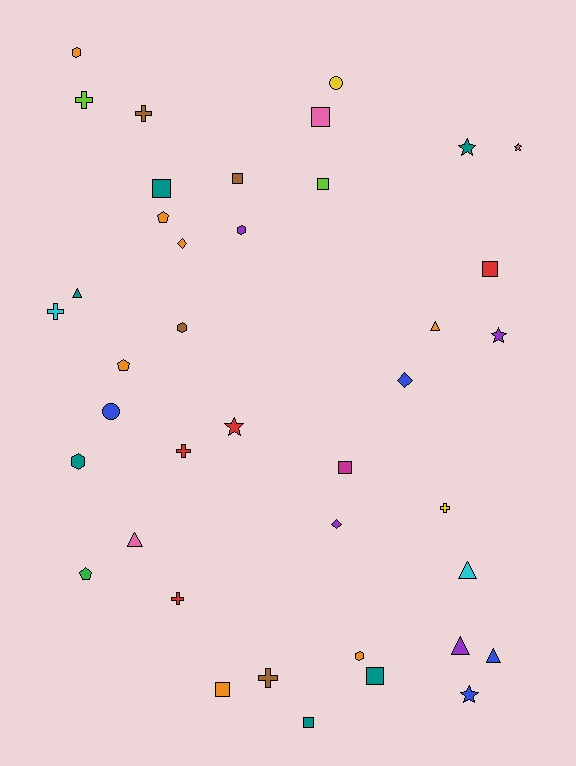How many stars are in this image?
There are 5 stars.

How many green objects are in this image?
There is 1 green object.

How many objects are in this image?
There are 40 objects.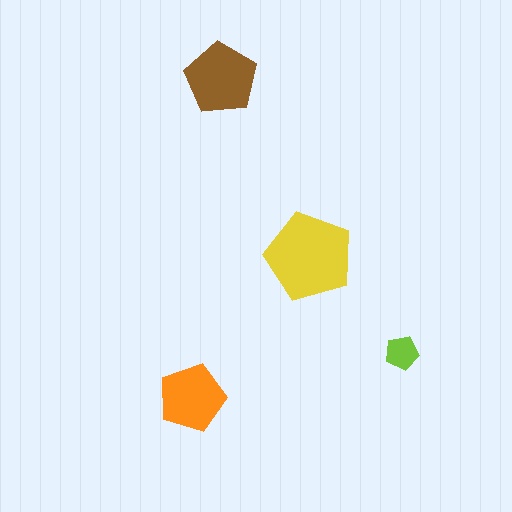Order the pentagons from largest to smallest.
the yellow one, the brown one, the orange one, the lime one.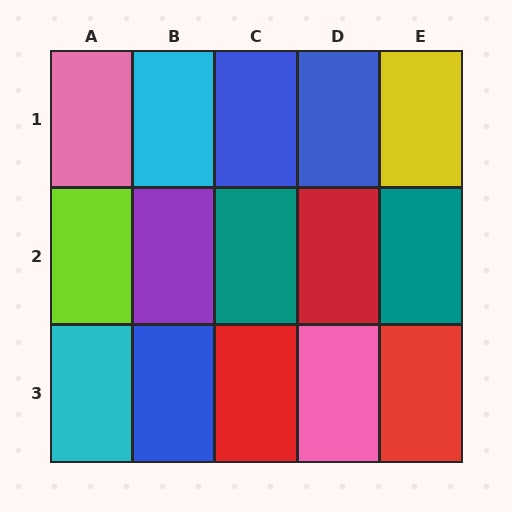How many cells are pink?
2 cells are pink.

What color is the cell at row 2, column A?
Lime.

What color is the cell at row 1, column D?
Blue.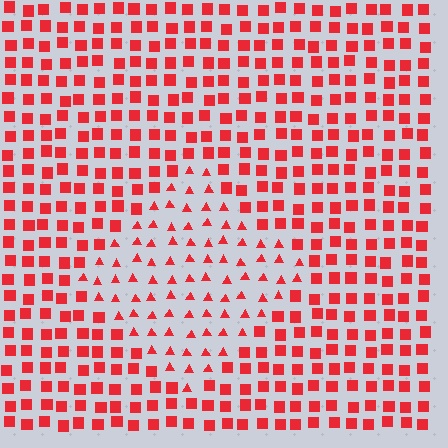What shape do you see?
I see a diamond.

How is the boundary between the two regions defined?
The boundary is defined by a change in element shape: triangles inside vs. squares outside. All elements share the same color and spacing.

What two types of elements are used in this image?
The image uses triangles inside the diamond region and squares outside it.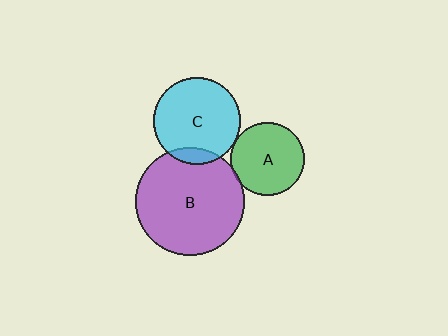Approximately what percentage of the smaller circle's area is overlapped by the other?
Approximately 10%.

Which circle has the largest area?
Circle B (purple).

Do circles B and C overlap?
Yes.